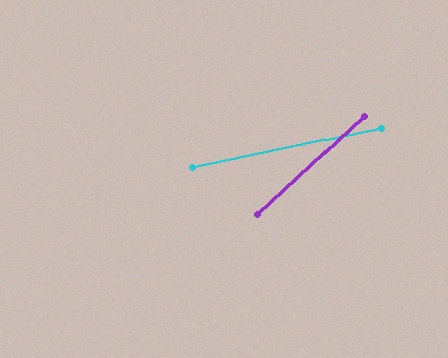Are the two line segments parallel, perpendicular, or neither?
Neither parallel nor perpendicular — they differ by about 31°.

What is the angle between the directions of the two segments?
Approximately 31 degrees.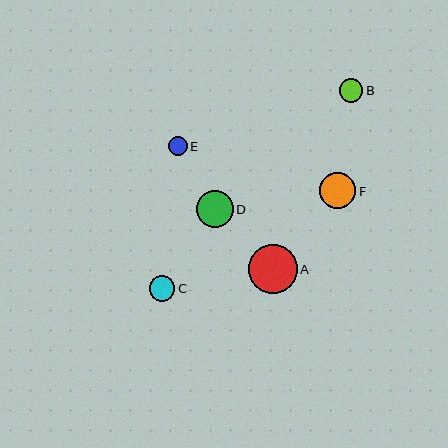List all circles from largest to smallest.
From largest to smallest: A, D, F, C, B, E.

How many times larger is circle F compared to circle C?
Circle F is approximately 1.4 times the size of circle C.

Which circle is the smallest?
Circle E is the smallest with a size of approximately 19 pixels.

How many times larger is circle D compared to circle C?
Circle D is approximately 1.4 times the size of circle C.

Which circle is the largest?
Circle A is the largest with a size of approximately 48 pixels.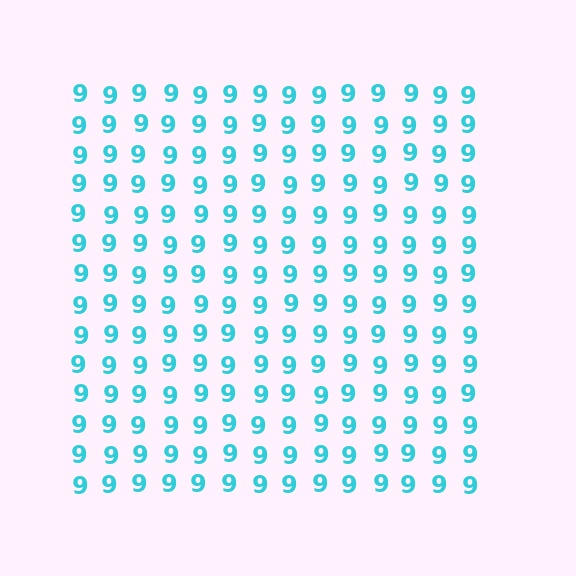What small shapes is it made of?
It is made of small digit 9's.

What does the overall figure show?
The overall figure shows a square.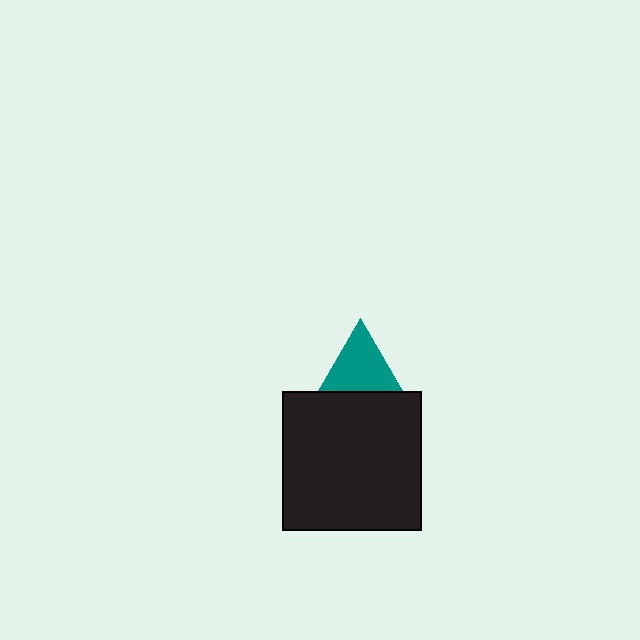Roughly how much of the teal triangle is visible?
About half of it is visible (roughly 59%).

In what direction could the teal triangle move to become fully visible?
The teal triangle could move up. That would shift it out from behind the black square entirely.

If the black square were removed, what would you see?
You would see the complete teal triangle.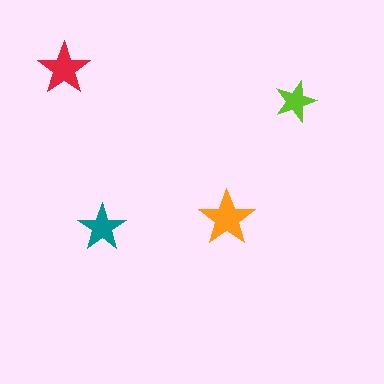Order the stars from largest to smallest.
the orange one, the red one, the teal one, the lime one.